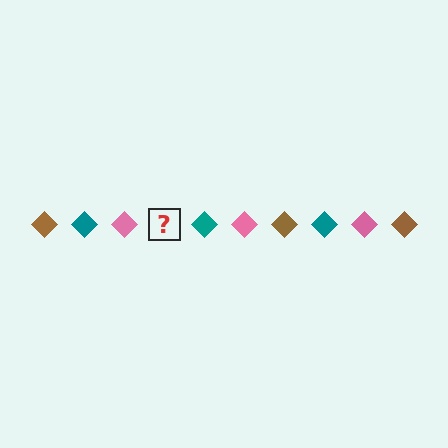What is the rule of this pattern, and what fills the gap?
The rule is that the pattern cycles through brown, teal, pink diamonds. The gap should be filled with a brown diamond.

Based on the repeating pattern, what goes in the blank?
The blank should be a brown diamond.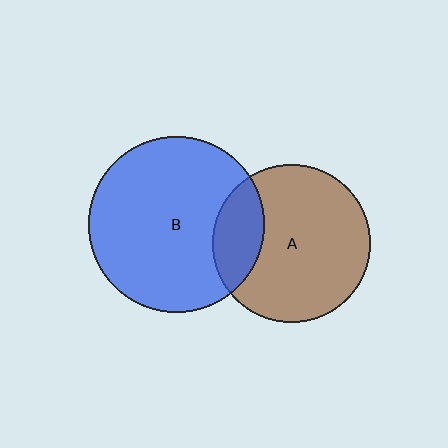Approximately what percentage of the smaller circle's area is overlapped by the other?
Approximately 20%.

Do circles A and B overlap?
Yes.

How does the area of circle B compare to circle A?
Approximately 1.2 times.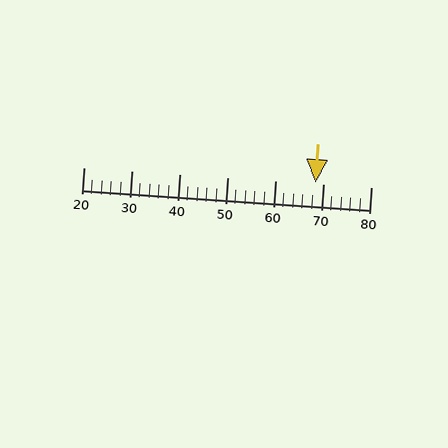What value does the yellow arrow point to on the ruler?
The yellow arrow points to approximately 68.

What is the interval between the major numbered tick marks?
The major tick marks are spaced 10 units apart.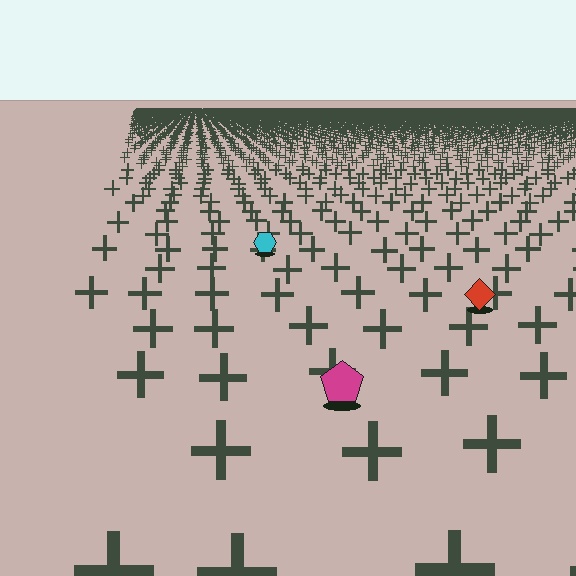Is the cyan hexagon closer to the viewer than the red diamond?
No. The red diamond is closer — you can tell from the texture gradient: the ground texture is coarser near it.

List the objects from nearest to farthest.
From nearest to farthest: the magenta pentagon, the red diamond, the cyan hexagon.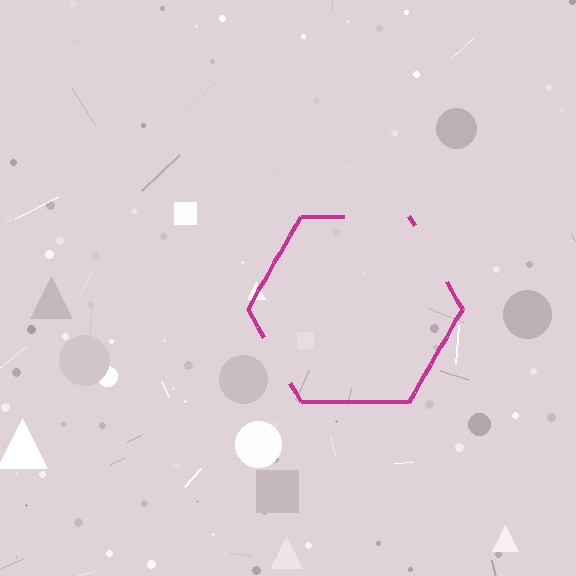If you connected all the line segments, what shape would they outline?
They would outline a hexagon.